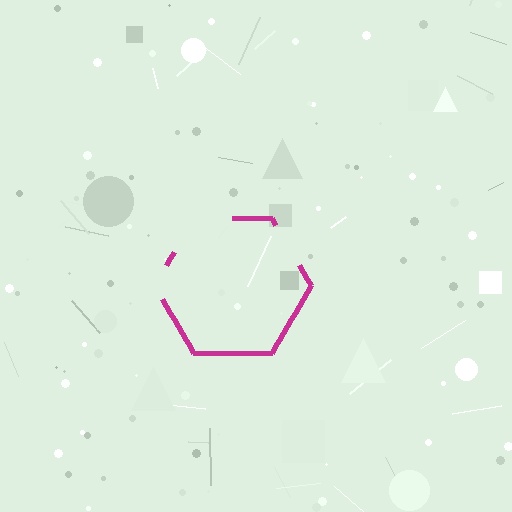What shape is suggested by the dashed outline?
The dashed outline suggests a hexagon.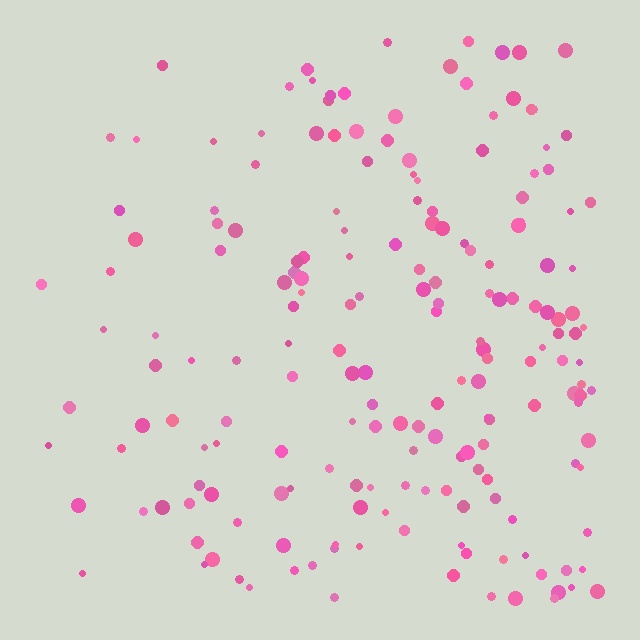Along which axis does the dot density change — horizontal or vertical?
Horizontal.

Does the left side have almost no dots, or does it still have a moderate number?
Still a moderate number, just noticeably fewer than the right.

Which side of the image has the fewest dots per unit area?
The left.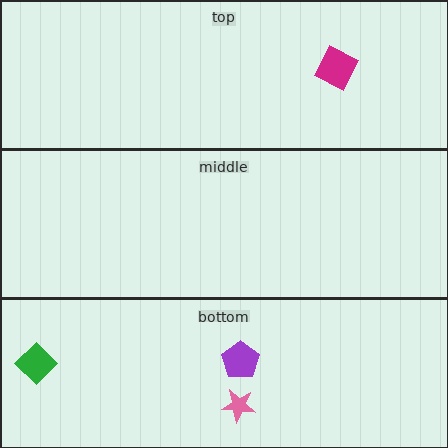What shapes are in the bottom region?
The purple pentagon, the green diamond, the pink star.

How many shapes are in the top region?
1.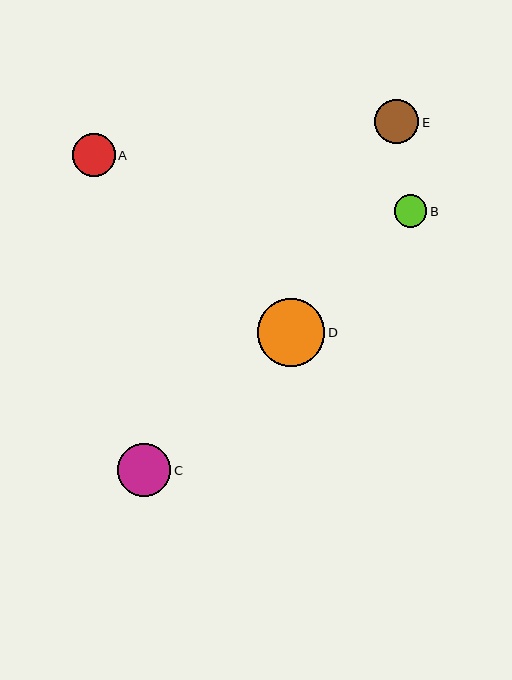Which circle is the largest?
Circle D is the largest with a size of approximately 68 pixels.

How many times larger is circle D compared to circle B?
Circle D is approximately 2.1 times the size of circle B.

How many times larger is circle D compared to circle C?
Circle D is approximately 1.3 times the size of circle C.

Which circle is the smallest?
Circle B is the smallest with a size of approximately 32 pixels.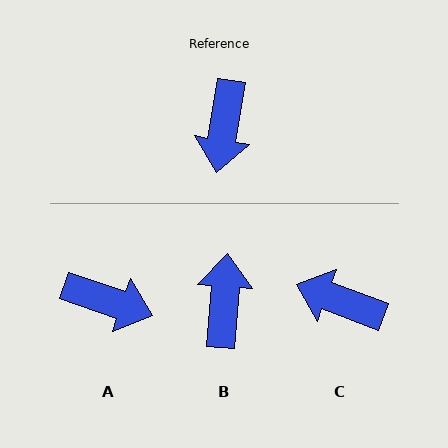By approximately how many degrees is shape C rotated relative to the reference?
Approximately 101 degrees clockwise.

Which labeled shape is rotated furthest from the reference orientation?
B, about 175 degrees away.